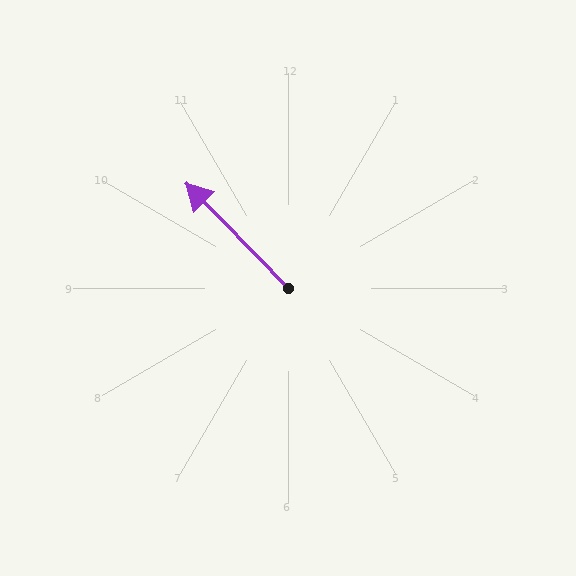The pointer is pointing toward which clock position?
Roughly 11 o'clock.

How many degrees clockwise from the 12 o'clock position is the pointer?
Approximately 316 degrees.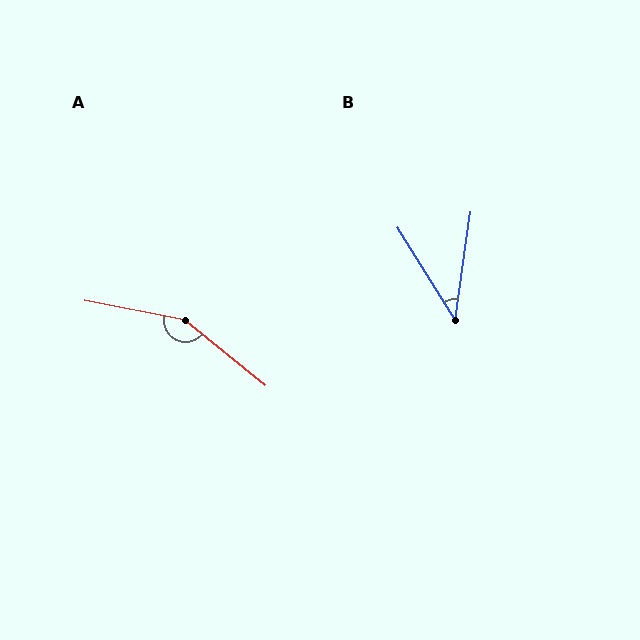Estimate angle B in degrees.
Approximately 40 degrees.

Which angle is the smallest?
B, at approximately 40 degrees.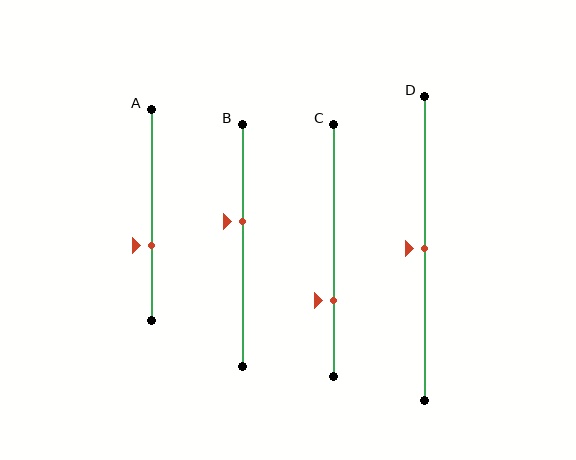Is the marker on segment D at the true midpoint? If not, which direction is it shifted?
Yes, the marker on segment D is at the true midpoint.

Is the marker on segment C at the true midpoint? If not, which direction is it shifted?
No, the marker on segment C is shifted downward by about 20% of the segment length.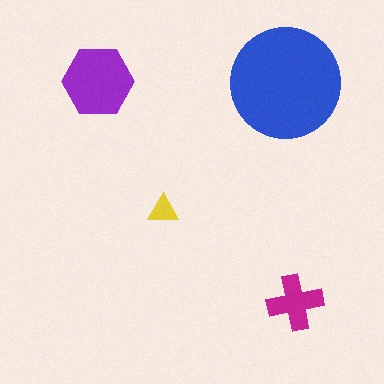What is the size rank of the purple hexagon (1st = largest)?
2nd.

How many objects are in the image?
There are 4 objects in the image.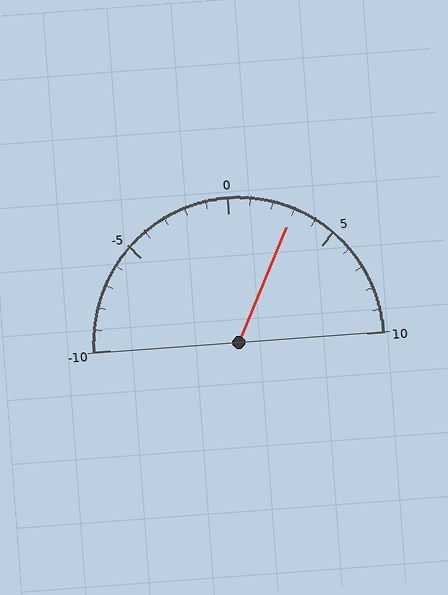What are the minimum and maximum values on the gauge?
The gauge ranges from -10 to 10.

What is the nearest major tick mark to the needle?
The nearest major tick mark is 5.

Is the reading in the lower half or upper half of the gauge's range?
The reading is in the upper half of the range (-10 to 10).